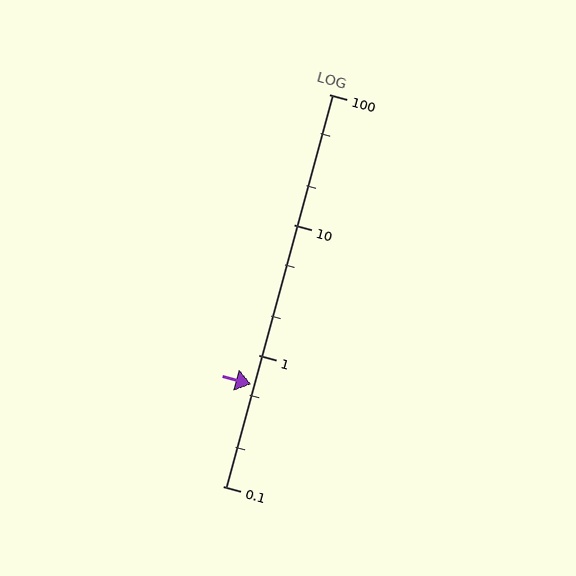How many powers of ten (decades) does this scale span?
The scale spans 3 decades, from 0.1 to 100.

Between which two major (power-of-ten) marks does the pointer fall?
The pointer is between 0.1 and 1.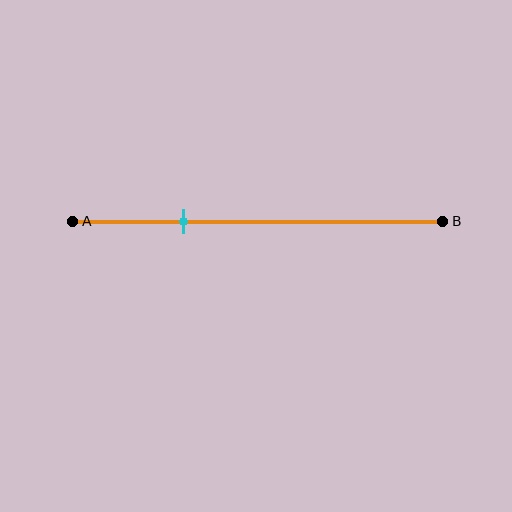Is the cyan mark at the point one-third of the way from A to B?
No, the mark is at about 30% from A, not at the 33% one-third point.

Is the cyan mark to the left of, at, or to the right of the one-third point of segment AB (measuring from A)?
The cyan mark is to the left of the one-third point of segment AB.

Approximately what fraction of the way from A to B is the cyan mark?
The cyan mark is approximately 30% of the way from A to B.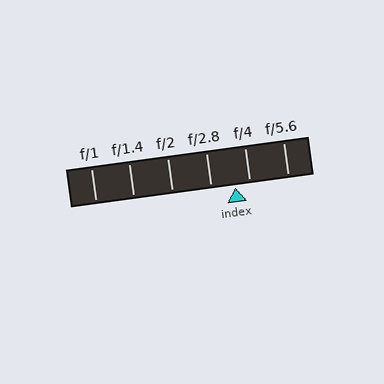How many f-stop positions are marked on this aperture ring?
There are 6 f-stop positions marked.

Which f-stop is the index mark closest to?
The index mark is closest to f/4.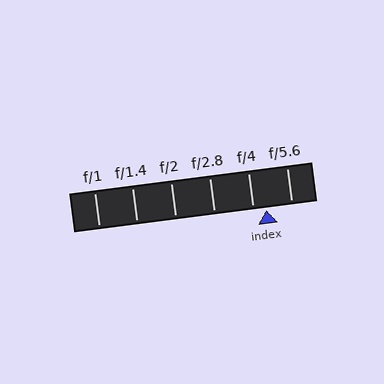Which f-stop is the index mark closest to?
The index mark is closest to f/4.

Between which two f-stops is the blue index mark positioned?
The index mark is between f/4 and f/5.6.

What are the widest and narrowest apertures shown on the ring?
The widest aperture shown is f/1 and the narrowest is f/5.6.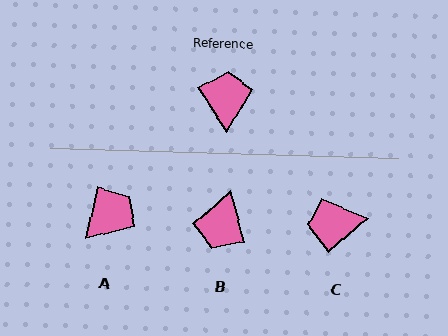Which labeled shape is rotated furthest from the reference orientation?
B, about 162 degrees away.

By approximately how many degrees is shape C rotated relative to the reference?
Approximately 98 degrees counter-clockwise.